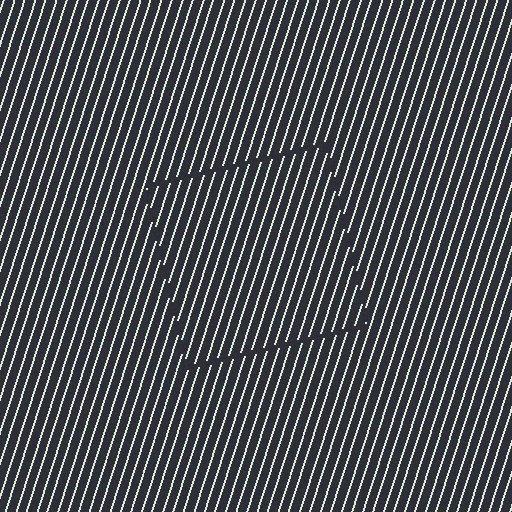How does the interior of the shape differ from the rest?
The interior of the shape contains the same grating, shifted by half a period — the contour is defined by the phase discontinuity where line-ends from the inner and outer gratings abut.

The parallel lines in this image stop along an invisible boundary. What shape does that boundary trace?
An illusory square. The interior of the shape contains the same grating, shifted by half a period — the contour is defined by the phase discontinuity where line-ends from the inner and outer gratings abut.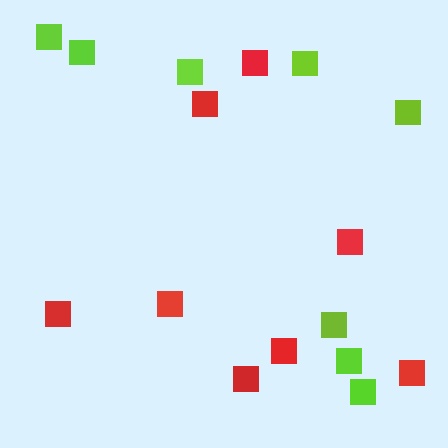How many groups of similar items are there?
There are 2 groups: one group of lime squares (8) and one group of red squares (8).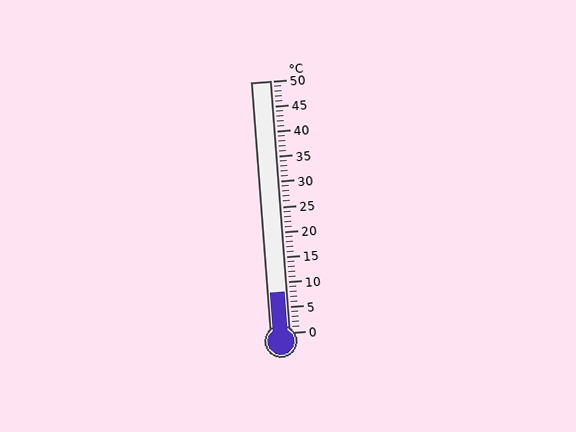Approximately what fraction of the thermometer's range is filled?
The thermometer is filled to approximately 15% of its range.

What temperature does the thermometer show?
The thermometer shows approximately 8°C.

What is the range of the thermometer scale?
The thermometer scale ranges from 0°C to 50°C.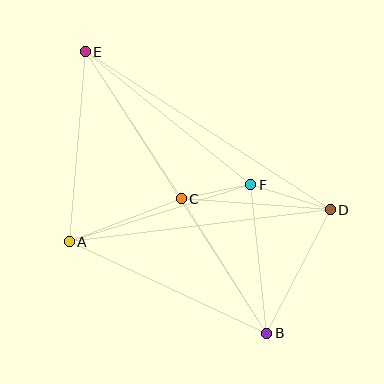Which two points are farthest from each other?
Points B and E are farthest from each other.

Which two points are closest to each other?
Points C and F are closest to each other.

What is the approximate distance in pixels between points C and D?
The distance between C and D is approximately 149 pixels.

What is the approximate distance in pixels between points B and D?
The distance between B and D is approximately 139 pixels.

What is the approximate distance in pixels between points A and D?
The distance between A and D is approximately 263 pixels.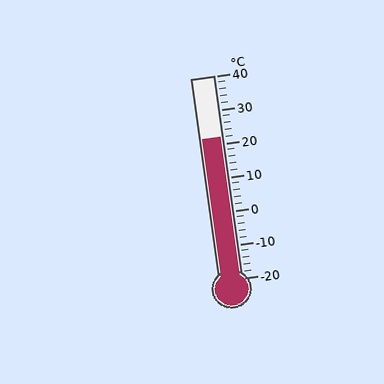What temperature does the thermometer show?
The thermometer shows approximately 22°C.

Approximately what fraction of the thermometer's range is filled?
The thermometer is filled to approximately 70% of its range.